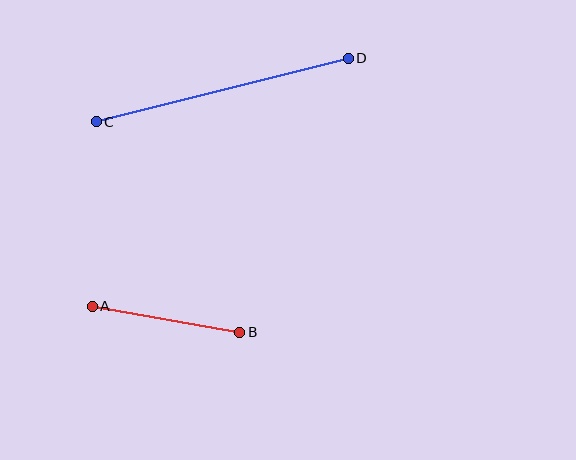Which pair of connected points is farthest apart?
Points C and D are farthest apart.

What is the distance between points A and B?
The distance is approximately 150 pixels.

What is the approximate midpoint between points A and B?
The midpoint is at approximately (166, 319) pixels.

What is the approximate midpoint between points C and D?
The midpoint is at approximately (222, 90) pixels.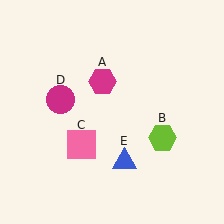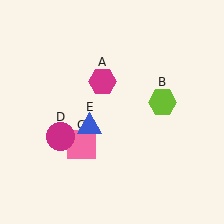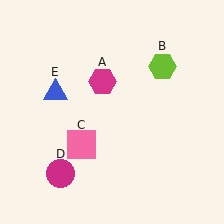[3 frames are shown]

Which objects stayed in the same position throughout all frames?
Magenta hexagon (object A) and pink square (object C) remained stationary.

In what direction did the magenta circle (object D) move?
The magenta circle (object D) moved down.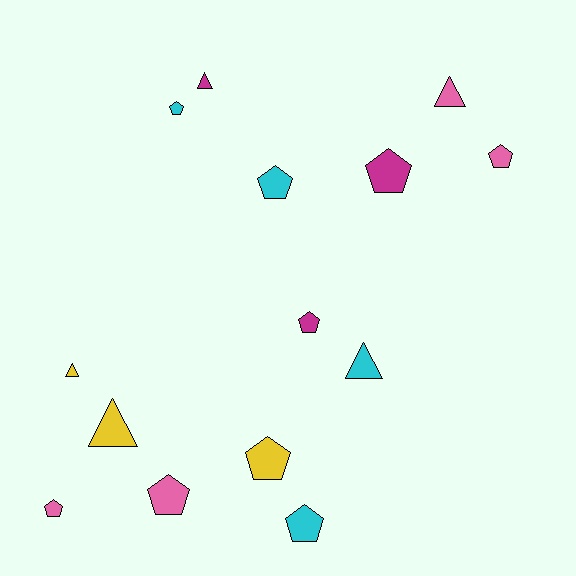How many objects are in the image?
There are 14 objects.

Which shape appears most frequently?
Pentagon, with 9 objects.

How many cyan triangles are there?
There is 1 cyan triangle.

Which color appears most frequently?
Pink, with 4 objects.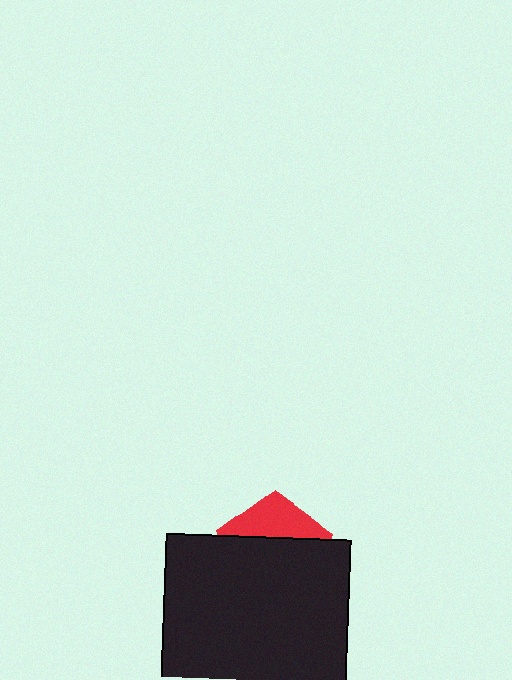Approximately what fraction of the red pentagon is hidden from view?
Roughly 67% of the red pentagon is hidden behind the black square.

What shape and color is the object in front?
The object in front is a black square.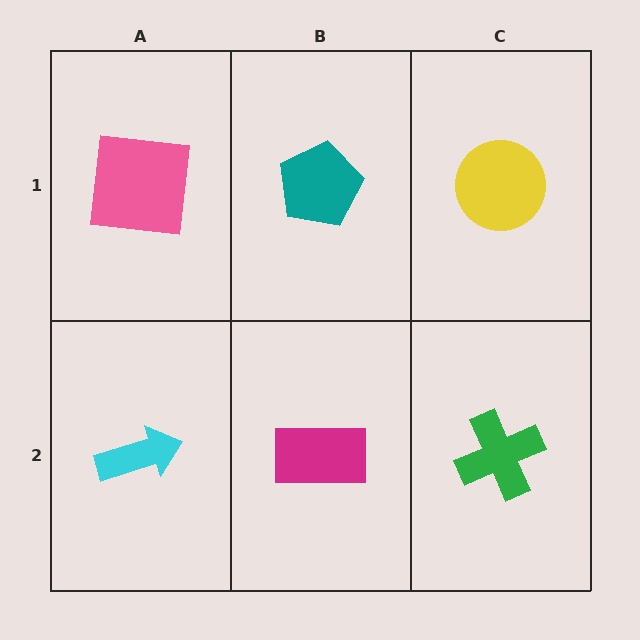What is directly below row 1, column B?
A magenta rectangle.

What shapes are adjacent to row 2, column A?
A pink square (row 1, column A), a magenta rectangle (row 2, column B).